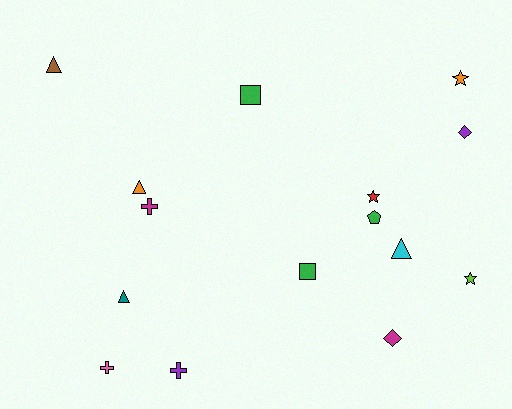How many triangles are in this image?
There are 4 triangles.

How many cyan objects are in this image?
There is 1 cyan object.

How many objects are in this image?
There are 15 objects.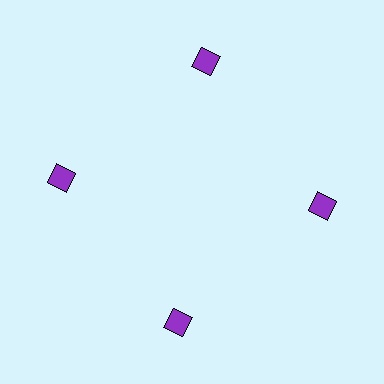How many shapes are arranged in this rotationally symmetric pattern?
There are 4 shapes, arranged in 4 groups of 1.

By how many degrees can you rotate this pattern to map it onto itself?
The pattern maps onto itself every 90 degrees of rotation.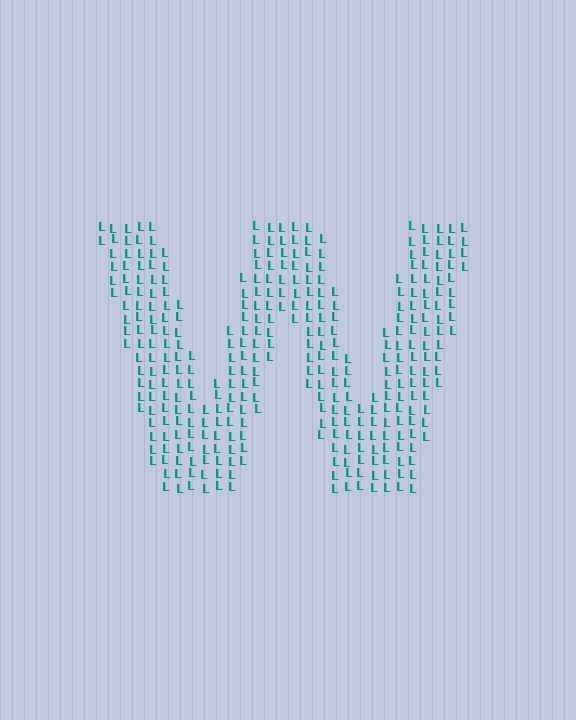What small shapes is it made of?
It is made of small letter L's.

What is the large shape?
The large shape is the letter W.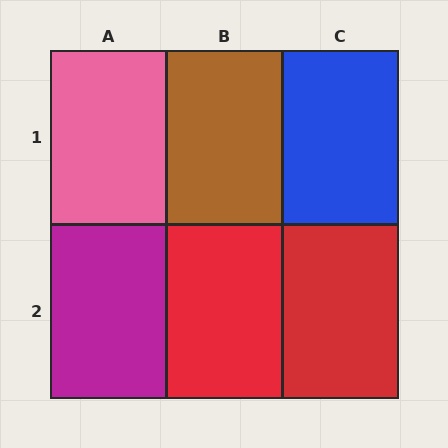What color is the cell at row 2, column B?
Red.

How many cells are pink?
1 cell is pink.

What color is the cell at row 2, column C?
Red.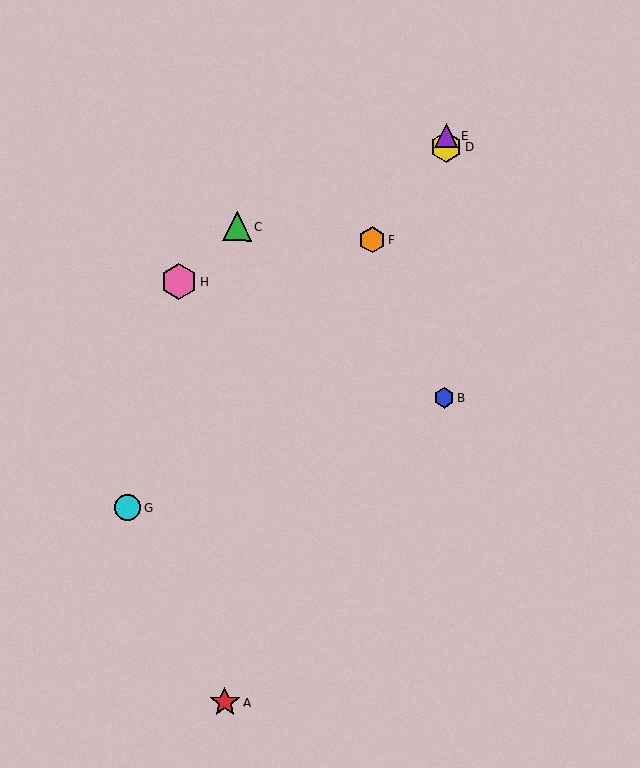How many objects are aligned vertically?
3 objects (B, D, E) are aligned vertically.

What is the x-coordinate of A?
Object A is at x≈225.